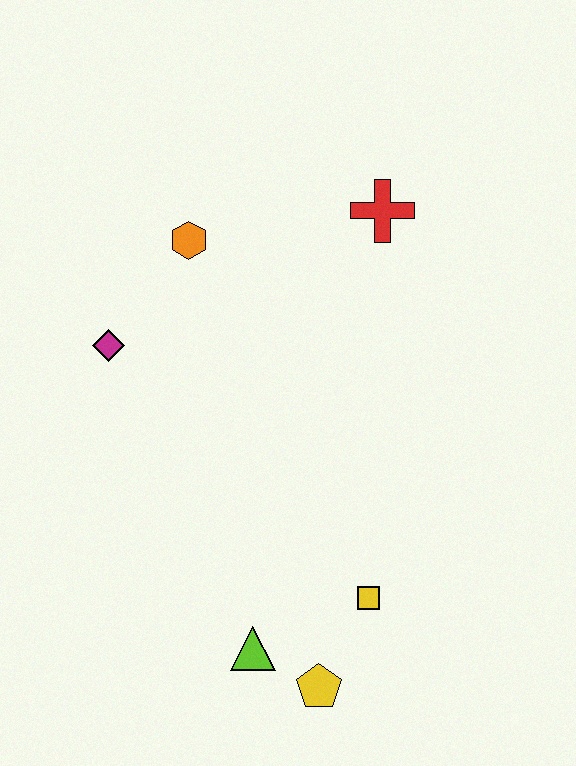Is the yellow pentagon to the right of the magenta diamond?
Yes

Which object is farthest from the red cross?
The yellow pentagon is farthest from the red cross.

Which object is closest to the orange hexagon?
The magenta diamond is closest to the orange hexagon.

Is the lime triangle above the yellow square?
No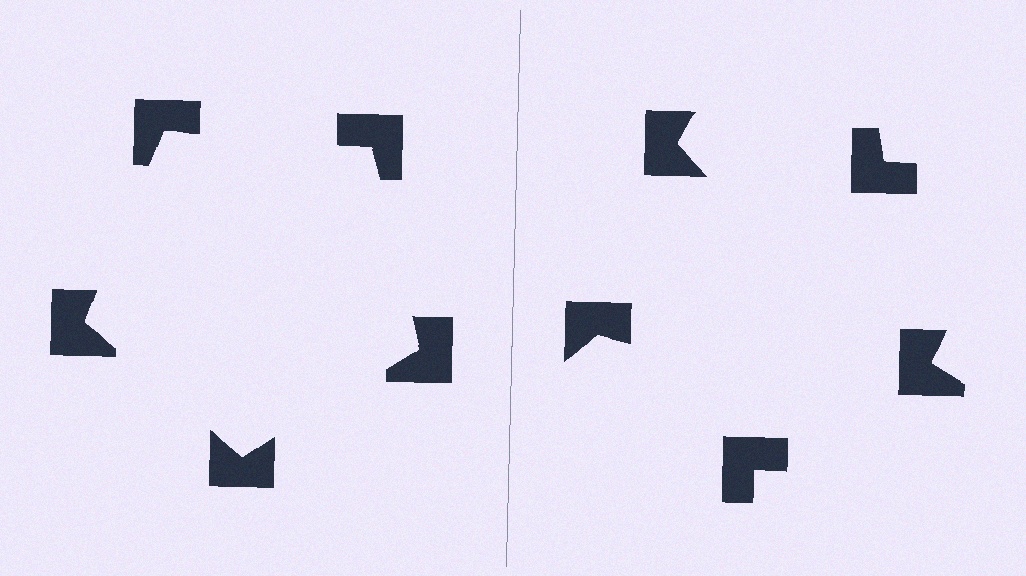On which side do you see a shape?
An illusory pentagon appears on the left side. On the right side the wedge cuts are rotated, so no coherent shape forms.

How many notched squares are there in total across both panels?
10 — 5 on each side.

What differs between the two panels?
The notched squares are positioned identically on both sides; only the wedge orientations differ. On the left they align to a pentagon; on the right they are misaligned.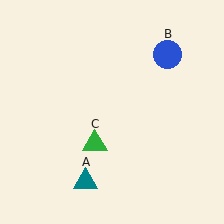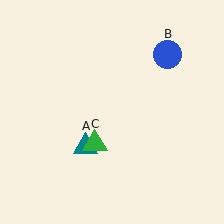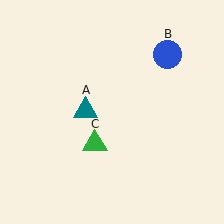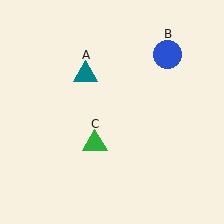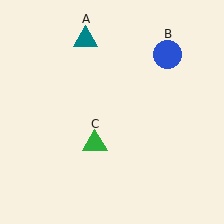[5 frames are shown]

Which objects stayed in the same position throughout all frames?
Blue circle (object B) and green triangle (object C) remained stationary.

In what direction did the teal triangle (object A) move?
The teal triangle (object A) moved up.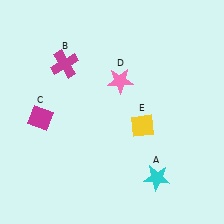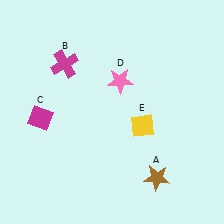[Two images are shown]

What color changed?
The star (A) changed from cyan in Image 1 to brown in Image 2.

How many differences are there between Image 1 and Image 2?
There is 1 difference between the two images.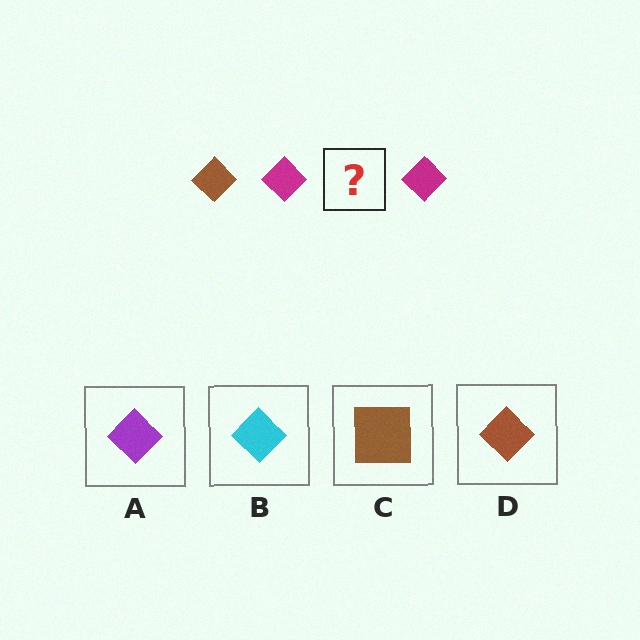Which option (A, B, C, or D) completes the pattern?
D.